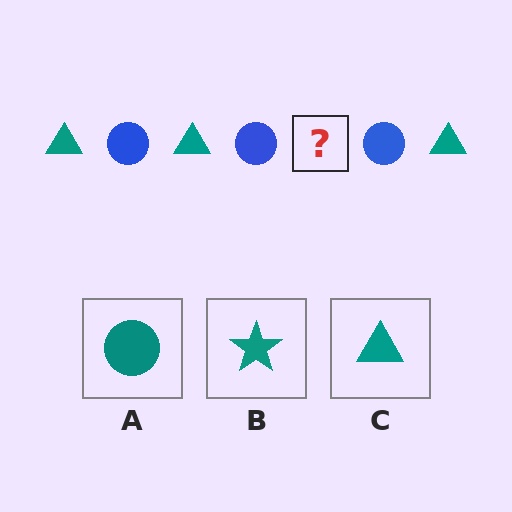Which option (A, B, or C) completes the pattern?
C.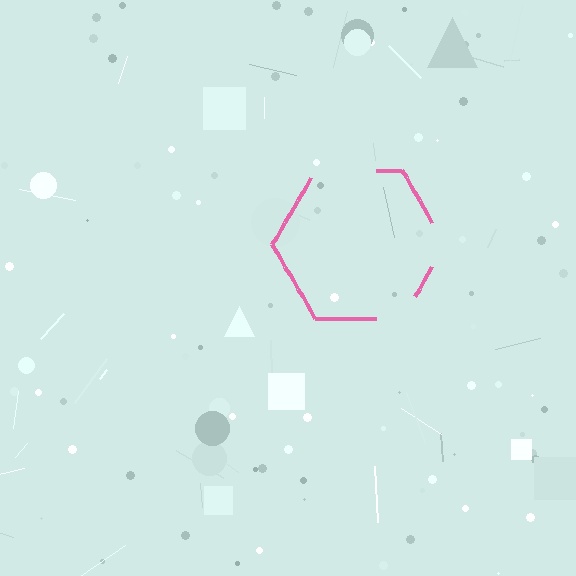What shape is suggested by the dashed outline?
The dashed outline suggests a hexagon.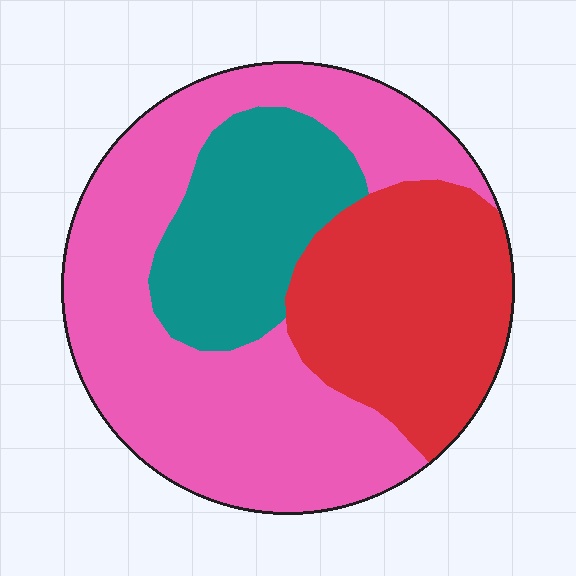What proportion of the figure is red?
Red takes up between a sixth and a third of the figure.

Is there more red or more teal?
Red.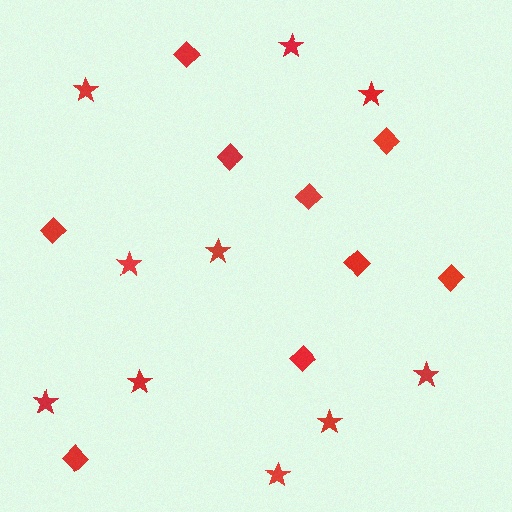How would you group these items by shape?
There are 2 groups: one group of stars (10) and one group of diamonds (9).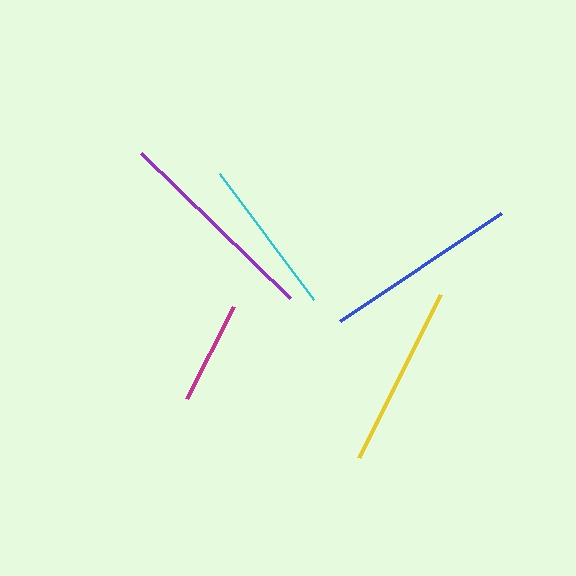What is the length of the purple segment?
The purple segment is approximately 208 pixels long.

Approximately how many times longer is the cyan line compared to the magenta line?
The cyan line is approximately 1.5 times the length of the magenta line.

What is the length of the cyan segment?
The cyan segment is approximately 158 pixels long.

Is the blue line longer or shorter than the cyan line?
The blue line is longer than the cyan line.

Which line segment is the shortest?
The magenta line is the shortest at approximately 103 pixels.